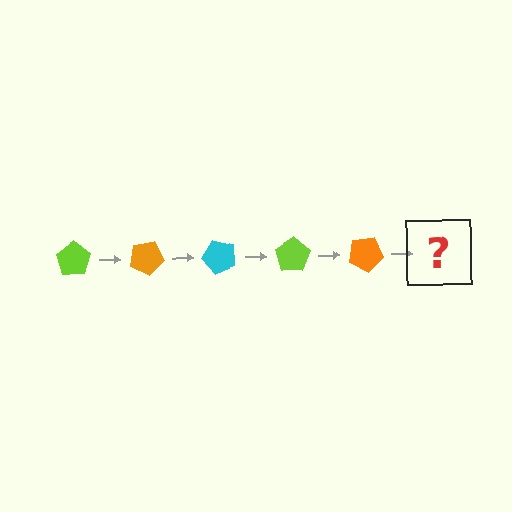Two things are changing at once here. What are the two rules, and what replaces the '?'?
The two rules are that it rotates 25 degrees each step and the color cycles through lime, orange, and cyan. The '?' should be a cyan pentagon, rotated 125 degrees from the start.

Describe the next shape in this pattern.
It should be a cyan pentagon, rotated 125 degrees from the start.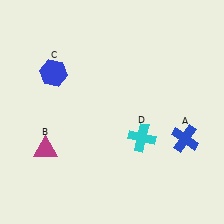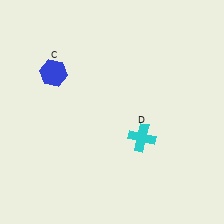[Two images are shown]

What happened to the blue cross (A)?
The blue cross (A) was removed in Image 2. It was in the bottom-right area of Image 1.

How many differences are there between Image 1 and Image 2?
There are 2 differences between the two images.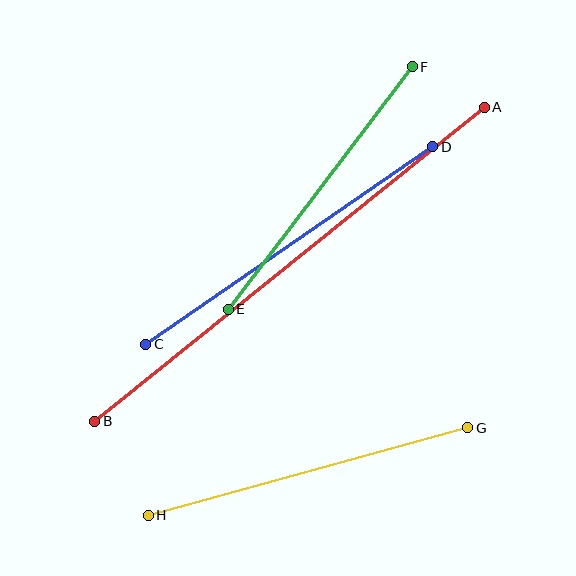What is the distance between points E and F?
The distance is approximately 304 pixels.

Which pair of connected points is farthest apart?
Points A and B are farthest apart.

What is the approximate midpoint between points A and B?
The midpoint is at approximately (290, 264) pixels.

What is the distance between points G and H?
The distance is approximately 331 pixels.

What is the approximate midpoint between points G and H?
The midpoint is at approximately (308, 472) pixels.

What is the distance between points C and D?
The distance is approximately 348 pixels.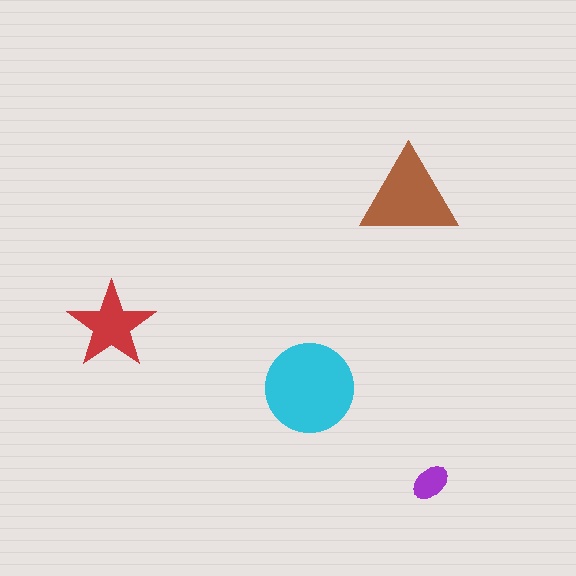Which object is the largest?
The cyan circle.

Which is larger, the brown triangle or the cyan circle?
The cyan circle.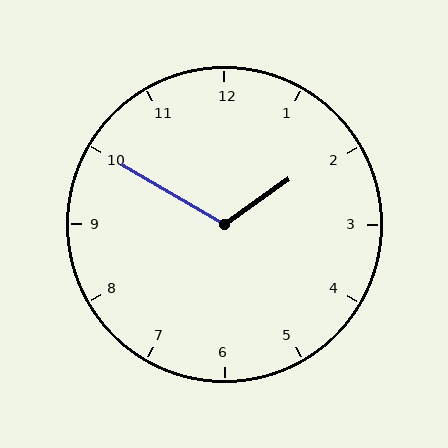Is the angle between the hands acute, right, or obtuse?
It is obtuse.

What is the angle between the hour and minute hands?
Approximately 115 degrees.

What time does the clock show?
1:50.